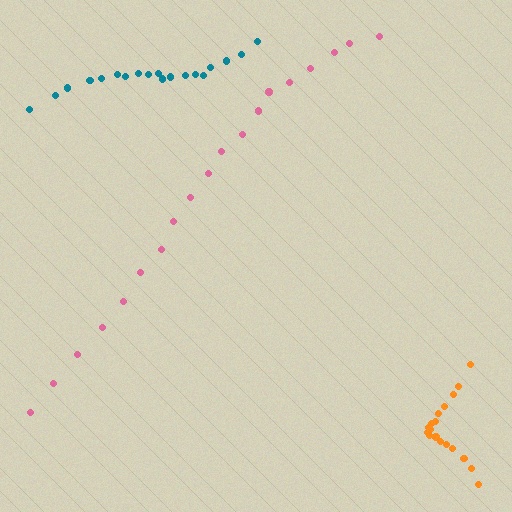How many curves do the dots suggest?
There are 3 distinct paths.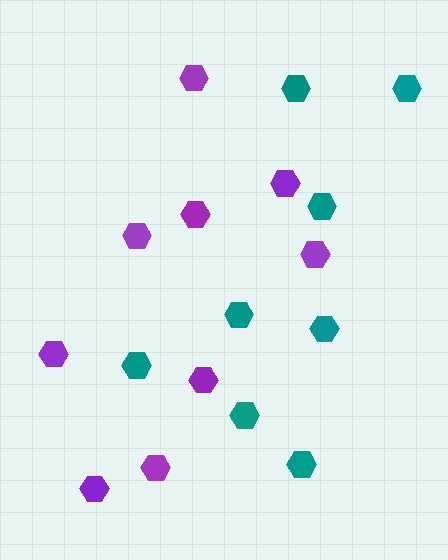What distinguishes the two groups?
There are 2 groups: one group of teal hexagons (8) and one group of purple hexagons (9).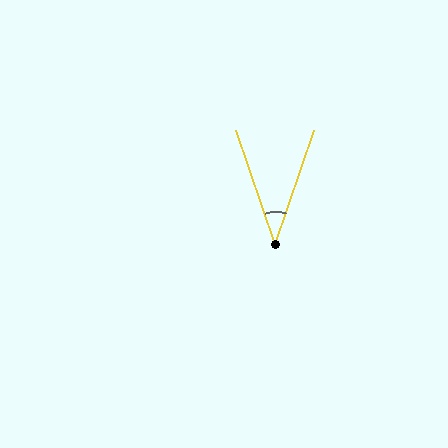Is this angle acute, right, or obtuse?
It is acute.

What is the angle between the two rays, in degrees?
Approximately 37 degrees.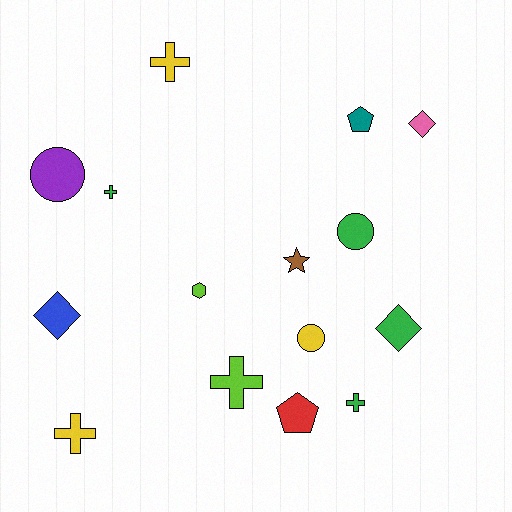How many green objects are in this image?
There are 4 green objects.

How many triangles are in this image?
There are no triangles.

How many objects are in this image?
There are 15 objects.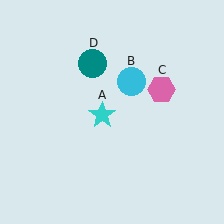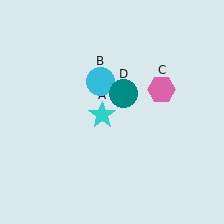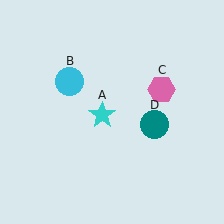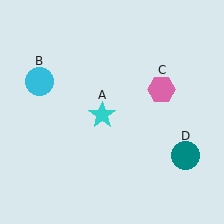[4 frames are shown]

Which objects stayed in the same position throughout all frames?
Cyan star (object A) and pink hexagon (object C) remained stationary.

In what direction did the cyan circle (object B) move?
The cyan circle (object B) moved left.